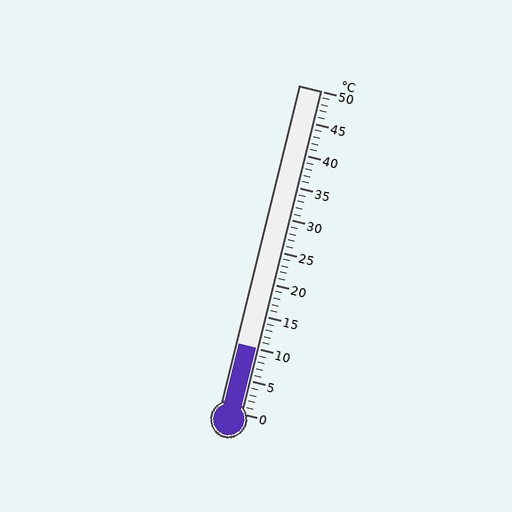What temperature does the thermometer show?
The thermometer shows approximately 10°C.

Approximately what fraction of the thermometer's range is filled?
The thermometer is filled to approximately 20% of its range.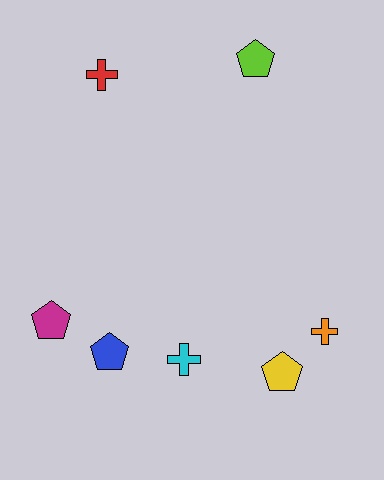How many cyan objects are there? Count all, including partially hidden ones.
There is 1 cyan object.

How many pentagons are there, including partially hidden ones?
There are 4 pentagons.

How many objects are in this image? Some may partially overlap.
There are 7 objects.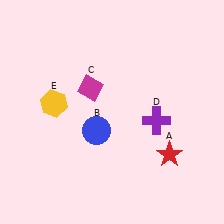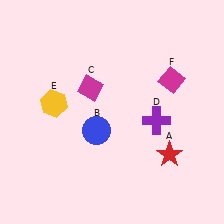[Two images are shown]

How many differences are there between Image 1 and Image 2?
There is 1 difference between the two images.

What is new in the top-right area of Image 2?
A magenta diamond (F) was added in the top-right area of Image 2.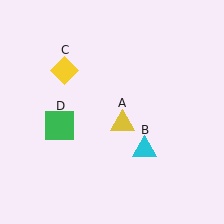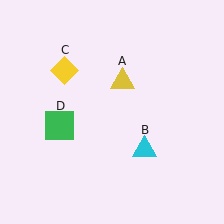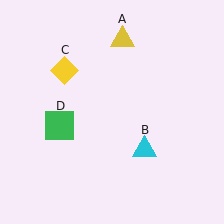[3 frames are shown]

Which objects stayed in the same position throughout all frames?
Cyan triangle (object B) and yellow diamond (object C) and green square (object D) remained stationary.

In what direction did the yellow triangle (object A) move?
The yellow triangle (object A) moved up.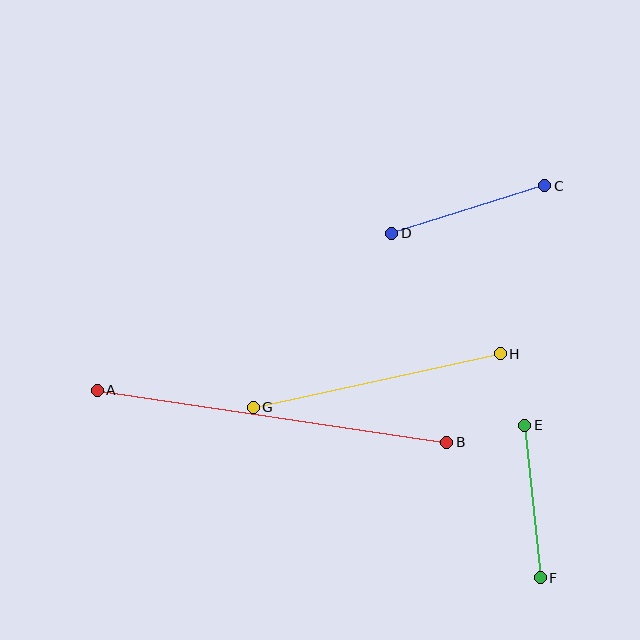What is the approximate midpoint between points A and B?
The midpoint is at approximately (272, 416) pixels.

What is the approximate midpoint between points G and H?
The midpoint is at approximately (377, 381) pixels.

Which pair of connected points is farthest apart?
Points A and B are farthest apart.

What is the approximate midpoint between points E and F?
The midpoint is at approximately (532, 501) pixels.